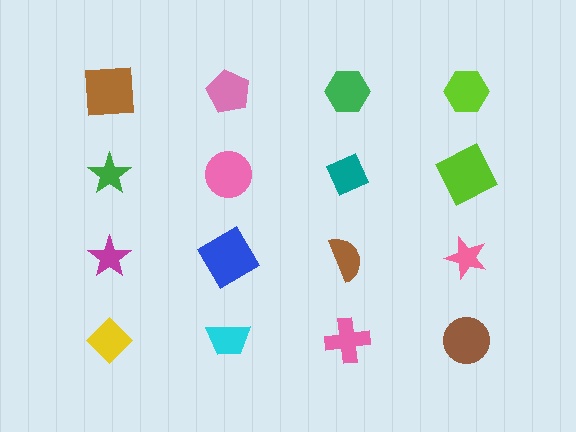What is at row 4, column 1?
A yellow diamond.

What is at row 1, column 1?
A brown square.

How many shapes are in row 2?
4 shapes.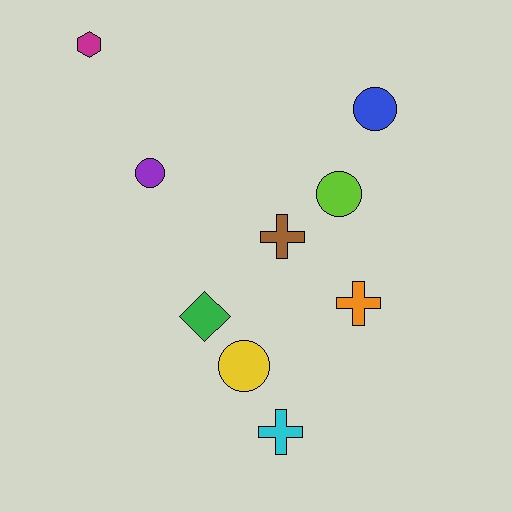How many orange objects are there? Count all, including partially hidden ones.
There is 1 orange object.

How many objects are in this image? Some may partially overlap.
There are 9 objects.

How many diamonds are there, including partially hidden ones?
There is 1 diamond.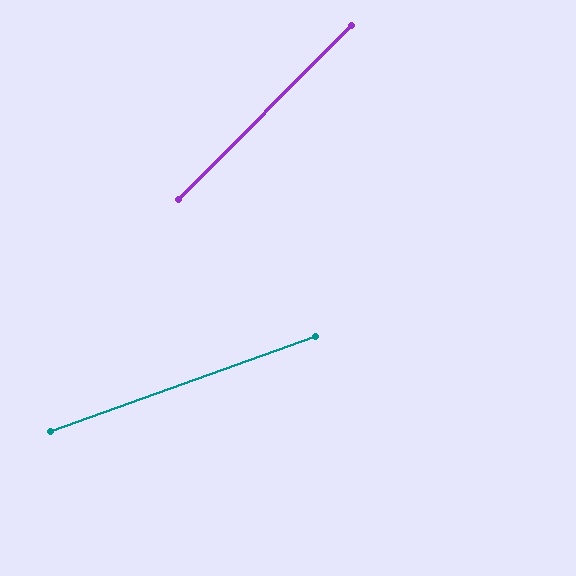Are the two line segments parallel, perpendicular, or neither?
Neither parallel nor perpendicular — they differ by about 25°.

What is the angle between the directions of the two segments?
Approximately 25 degrees.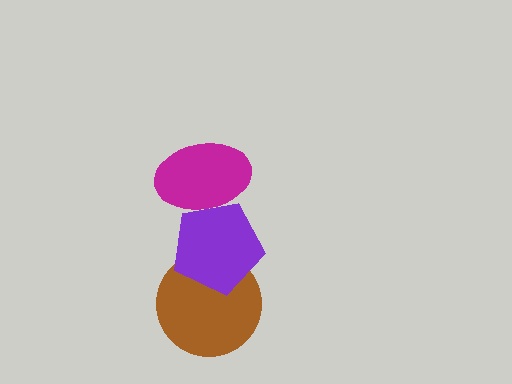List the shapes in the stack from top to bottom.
From top to bottom: the magenta ellipse, the purple pentagon, the brown circle.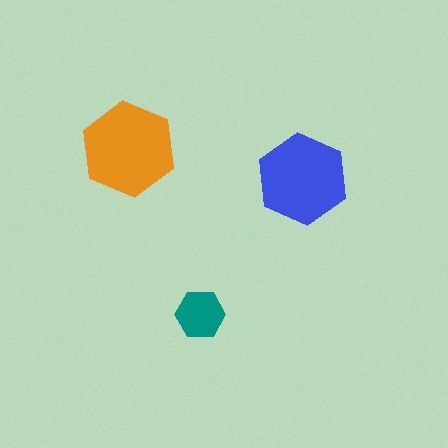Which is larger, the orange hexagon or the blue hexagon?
The orange one.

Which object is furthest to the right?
The blue hexagon is rightmost.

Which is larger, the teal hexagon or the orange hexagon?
The orange one.